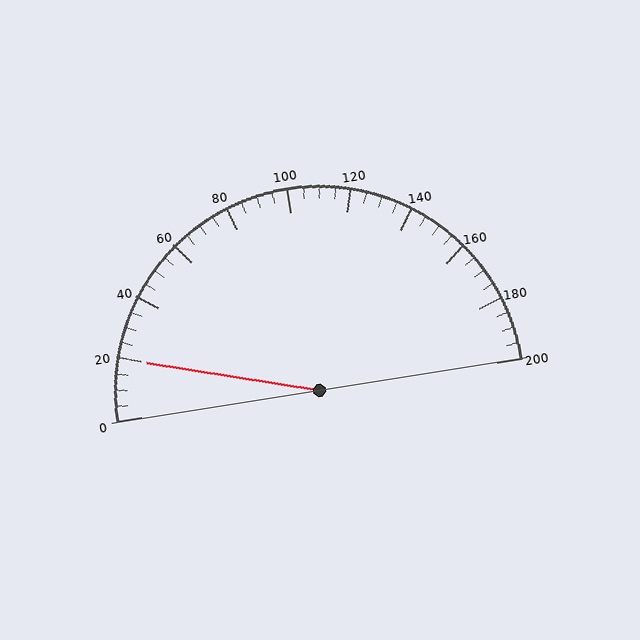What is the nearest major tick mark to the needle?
The nearest major tick mark is 20.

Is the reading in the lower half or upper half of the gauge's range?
The reading is in the lower half of the range (0 to 200).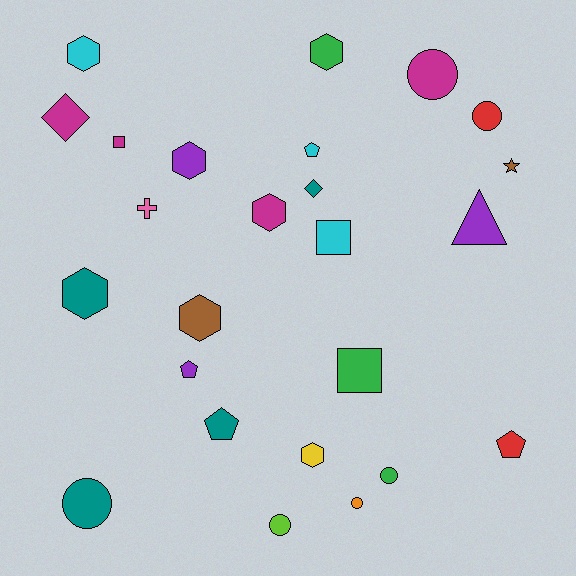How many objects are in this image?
There are 25 objects.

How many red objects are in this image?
There are 2 red objects.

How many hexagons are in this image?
There are 7 hexagons.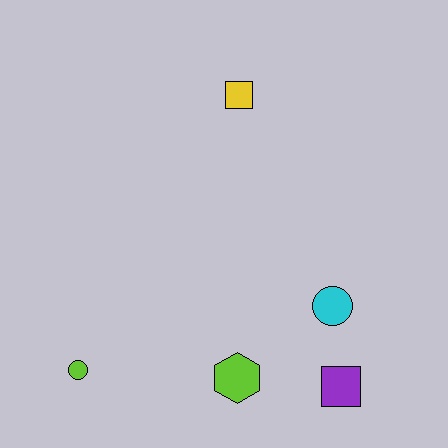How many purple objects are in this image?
There is 1 purple object.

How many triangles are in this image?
There are no triangles.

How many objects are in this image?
There are 5 objects.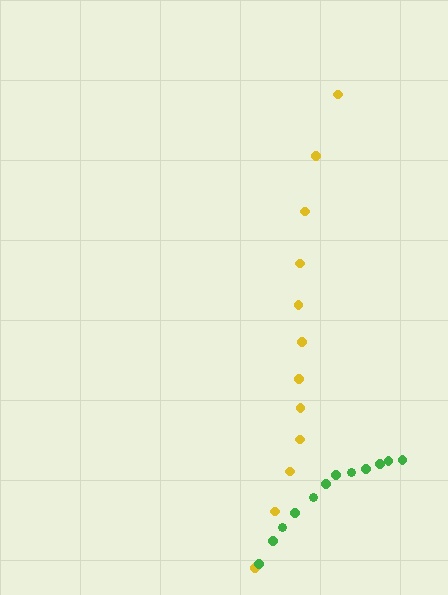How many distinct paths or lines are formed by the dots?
There are 2 distinct paths.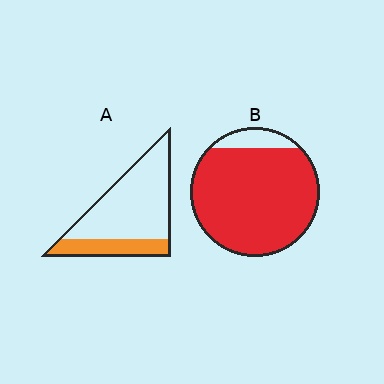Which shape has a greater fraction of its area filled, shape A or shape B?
Shape B.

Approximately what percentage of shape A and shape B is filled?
A is approximately 25% and B is approximately 90%.